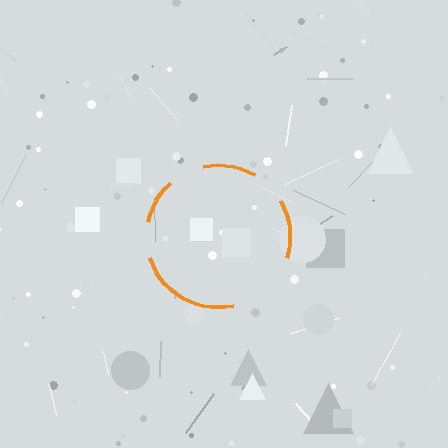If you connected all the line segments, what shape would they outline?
They would outline a circle.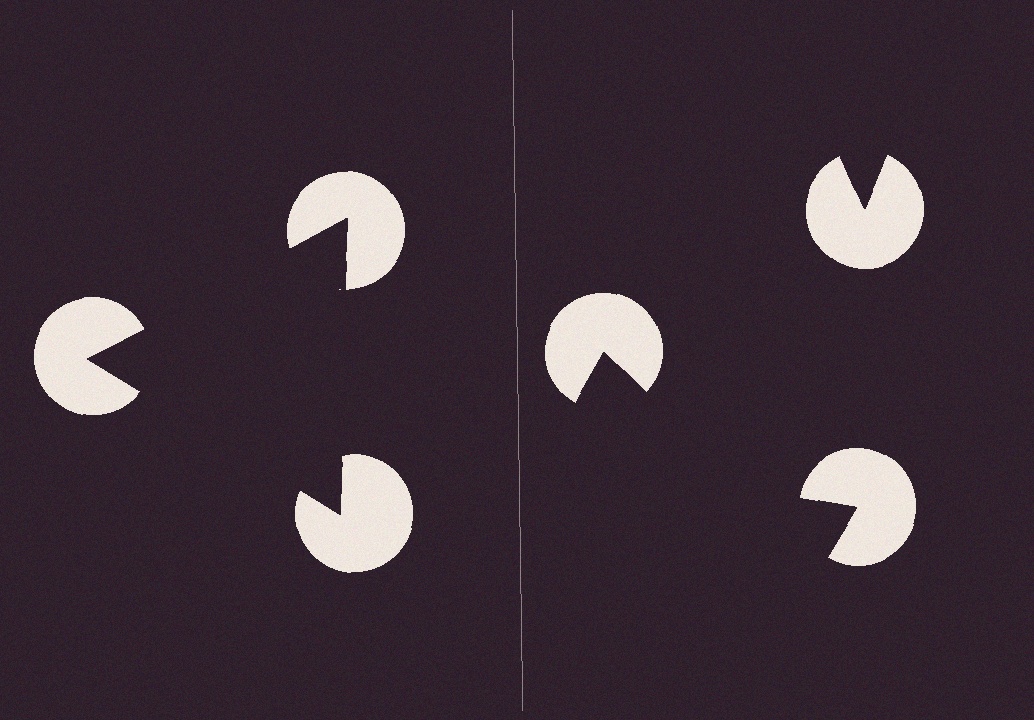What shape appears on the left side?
An illusory triangle.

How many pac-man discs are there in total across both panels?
6 — 3 on each side.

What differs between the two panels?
The pac-man discs are positioned identically on both sides; only the wedge orientations differ. On the left they align to a triangle; on the right they are misaligned.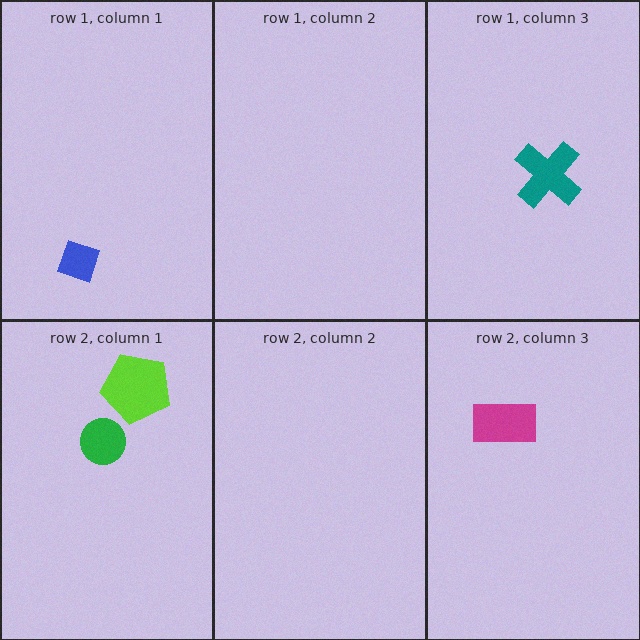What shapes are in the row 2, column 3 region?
The magenta rectangle.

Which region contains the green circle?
The row 2, column 1 region.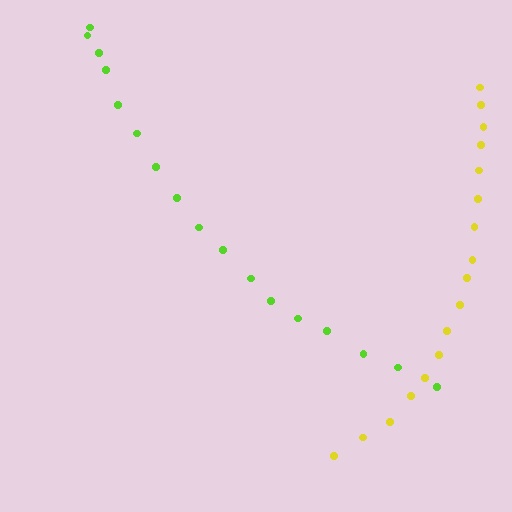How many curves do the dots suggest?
There are 2 distinct paths.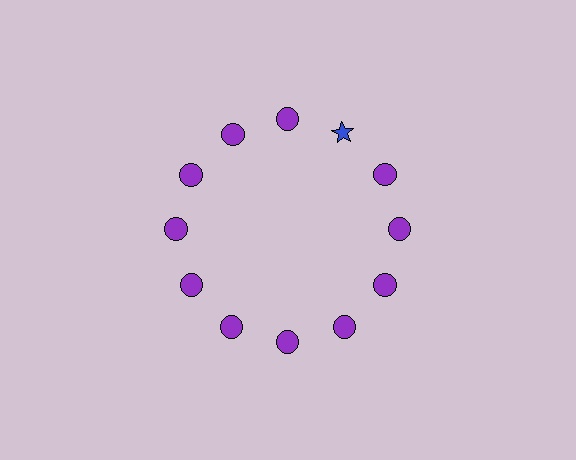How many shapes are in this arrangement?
There are 12 shapes arranged in a ring pattern.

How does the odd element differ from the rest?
It differs in both color (blue instead of purple) and shape (star instead of circle).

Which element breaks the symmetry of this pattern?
The blue star at roughly the 1 o'clock position breaks the symmetry. All other shapes are purple circles.